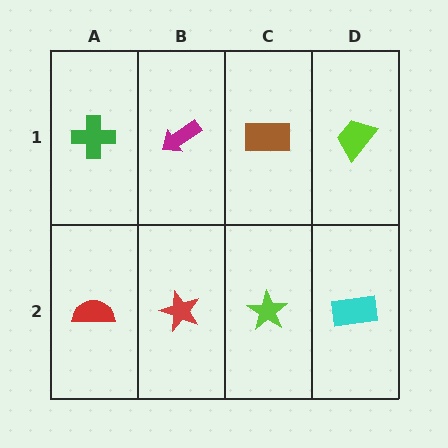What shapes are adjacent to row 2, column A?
A green cross (row 1, column A), a red star (row 2, column B).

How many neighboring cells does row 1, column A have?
2.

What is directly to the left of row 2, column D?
A lime star.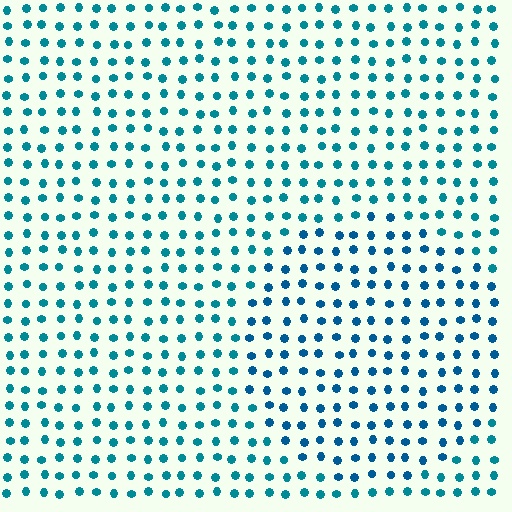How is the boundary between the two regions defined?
The boundary is defined purely by a slight shift in hue (about 19 degrees). Spacing, size, and orientation are identical on both sides.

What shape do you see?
I see a circle.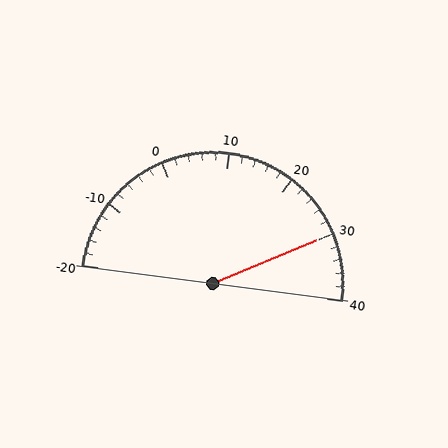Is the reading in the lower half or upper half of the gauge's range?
The reading is in the upper half of the range (-20 to 40).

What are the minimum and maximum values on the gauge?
The gauge ranges from -20 to 40.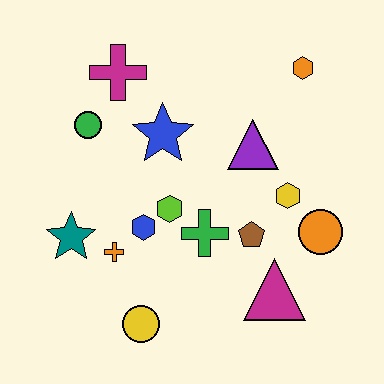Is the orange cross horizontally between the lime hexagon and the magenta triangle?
No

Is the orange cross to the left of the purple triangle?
Yes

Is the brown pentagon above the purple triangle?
No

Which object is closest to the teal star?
The orange cross is closest to the teal star.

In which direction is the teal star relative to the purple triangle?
The teal star is to the left of the purple triangle.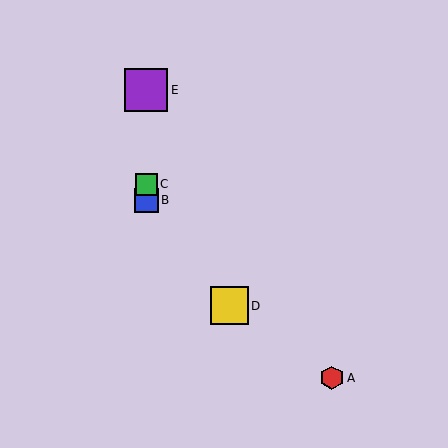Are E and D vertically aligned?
No, E is at x≈146 and D is at x≈229.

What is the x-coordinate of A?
Object A is at x≈332.